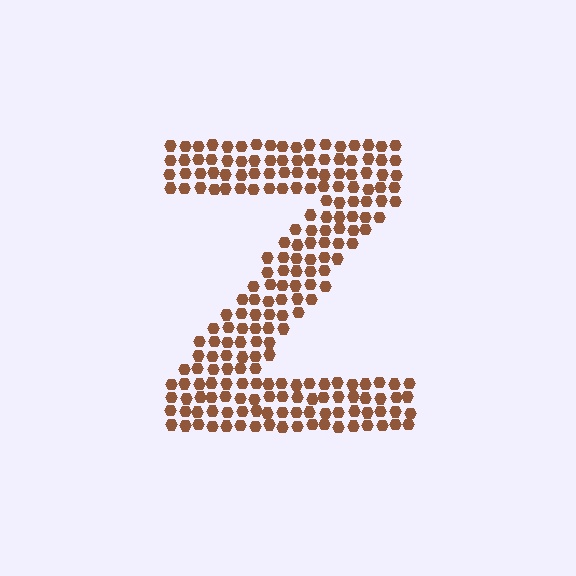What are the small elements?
The small elements are hexagons.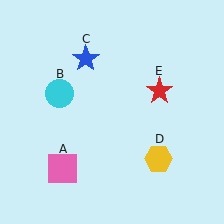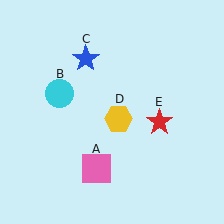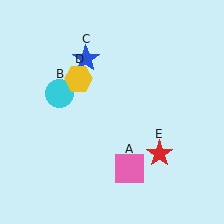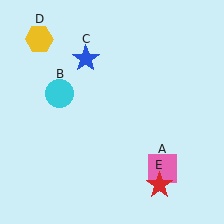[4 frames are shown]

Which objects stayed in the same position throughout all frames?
Cyan circle (object B) and blue star (object C) remained stationary.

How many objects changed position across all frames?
3 objects changed position: pink square (object A), yellow hexagon (object D), red star (object E).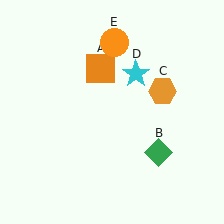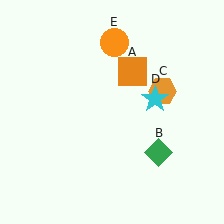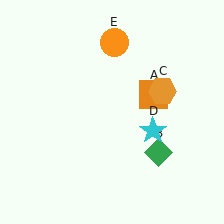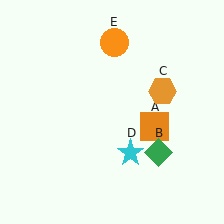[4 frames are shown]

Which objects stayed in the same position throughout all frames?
Green diamond (object B) and orange hexagon (object C) and orange circle (object E) remained stationary.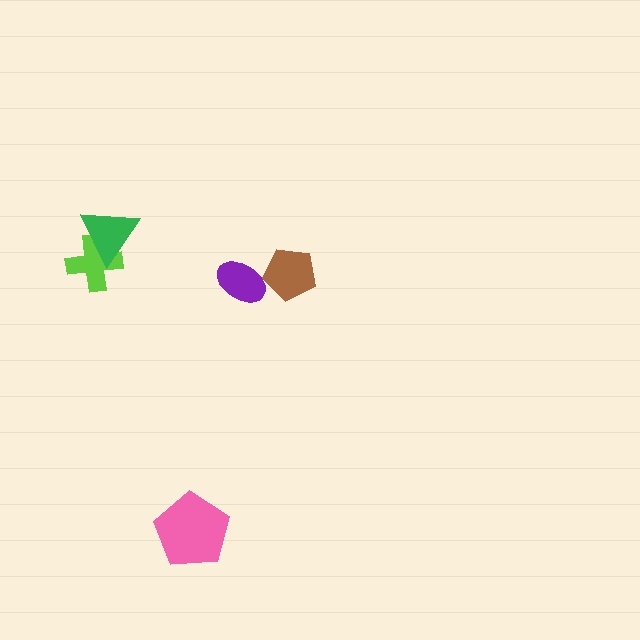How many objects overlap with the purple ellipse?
0 objects overlap with the purple ellipse.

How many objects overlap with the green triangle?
1 object overlaps with the green triangle.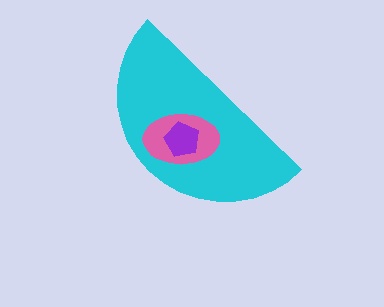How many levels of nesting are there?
3.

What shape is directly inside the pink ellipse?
The purple pentagon.